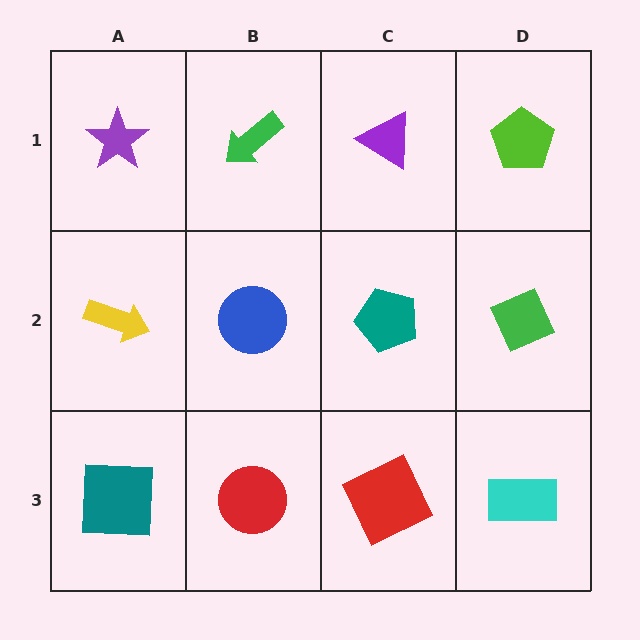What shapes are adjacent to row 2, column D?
A lime pentagon (row 1, column D), a cyan rectangle (row 3, column D), a teal pentagon (row 2, column C).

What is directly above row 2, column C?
A purple triangle.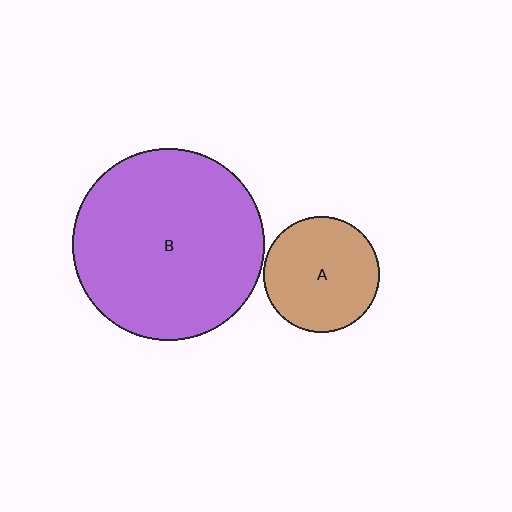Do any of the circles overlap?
No, none of the circles overlap.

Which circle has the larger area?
Circle B (purple).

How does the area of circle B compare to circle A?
Approximately 2.7 times.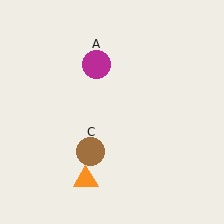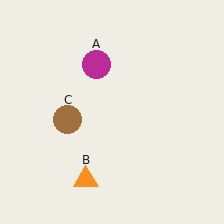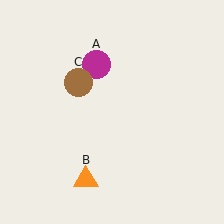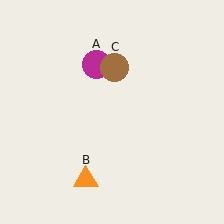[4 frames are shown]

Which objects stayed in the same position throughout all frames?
Magenta circle (object A) and orange triangle (object B) remained stationary.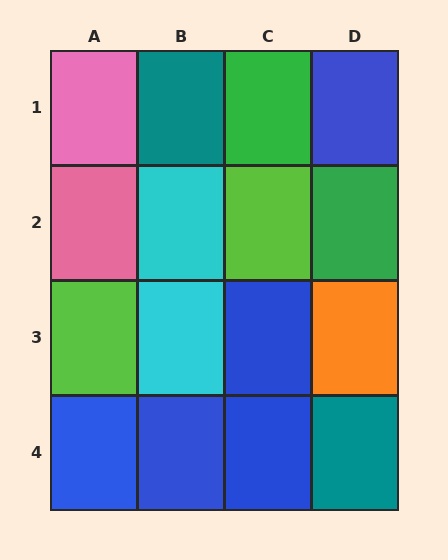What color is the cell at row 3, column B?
Cyan.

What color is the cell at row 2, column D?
Green.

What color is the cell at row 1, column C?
Green.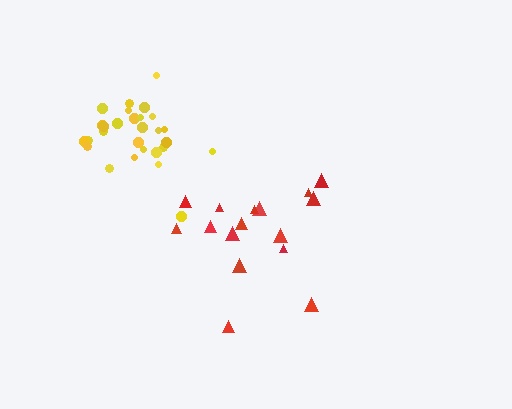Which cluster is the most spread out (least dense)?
Red.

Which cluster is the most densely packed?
Yellow.